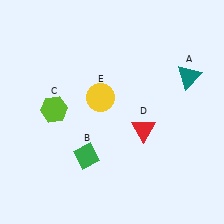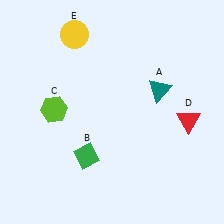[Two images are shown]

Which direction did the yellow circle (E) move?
The yellow circle (E) moved up.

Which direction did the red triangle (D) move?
The red triangle (D) moved right.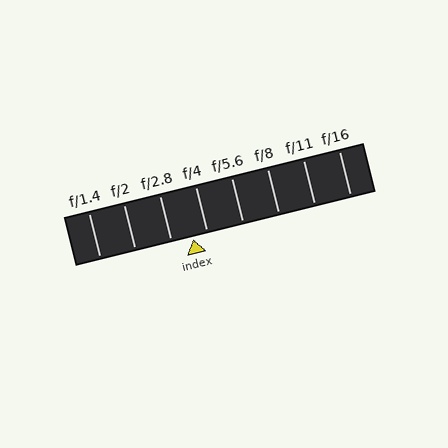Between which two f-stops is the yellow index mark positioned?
The index mark is between f/2.8 and f/4.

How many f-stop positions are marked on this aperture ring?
There are 8 f-stop positions marked.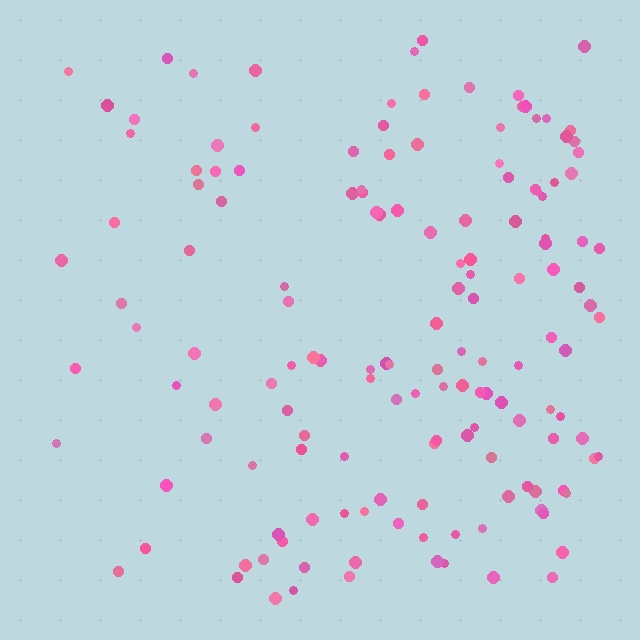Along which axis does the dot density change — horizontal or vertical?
Horizontal.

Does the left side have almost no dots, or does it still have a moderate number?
Still a moderate number, just noticeably fewer than the right.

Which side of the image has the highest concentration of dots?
The right.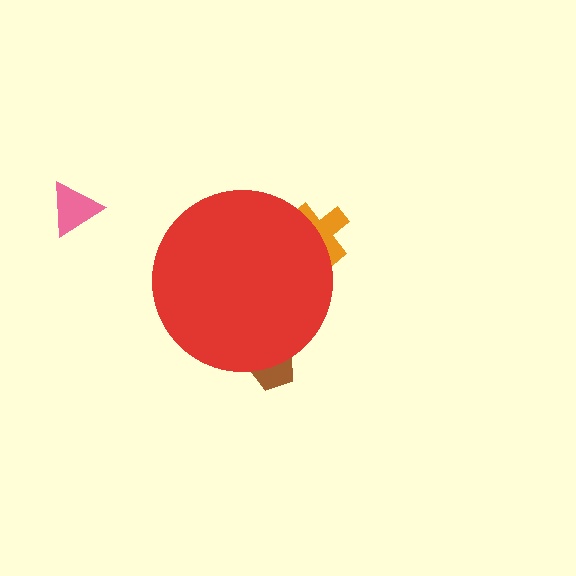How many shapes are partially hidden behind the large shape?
2 shapes are partially hidden.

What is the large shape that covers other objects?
A red circle.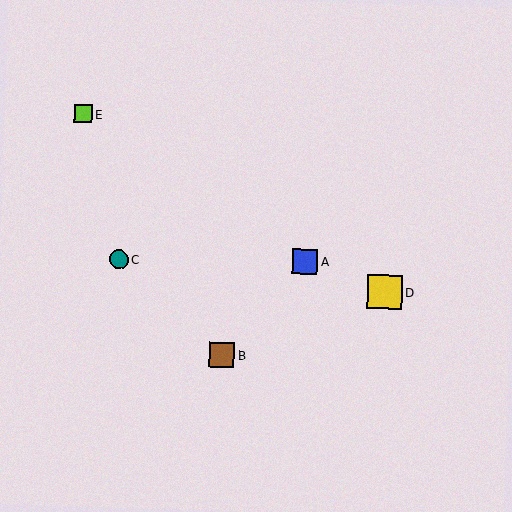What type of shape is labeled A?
Shape A is a blue square.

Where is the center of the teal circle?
The center of the teal circle is at (119, 259).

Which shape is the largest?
The yellow square (labeled D) is the largest.